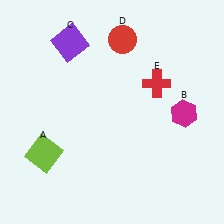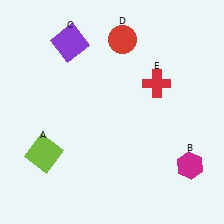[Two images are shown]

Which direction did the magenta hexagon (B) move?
The magenta hexagon (B) moved down.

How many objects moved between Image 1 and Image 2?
1 object moved between the two images.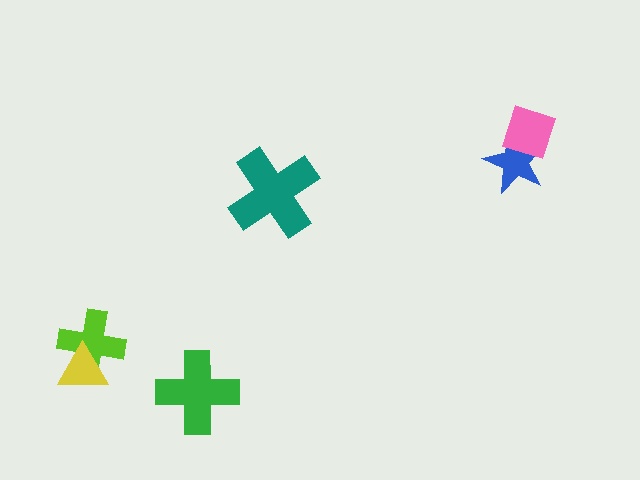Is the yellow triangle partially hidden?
No, no other shape covers it.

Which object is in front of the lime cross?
The yellow triangle is in front of the lime cross.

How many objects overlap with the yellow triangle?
1 object overlaps with the yellow triangle.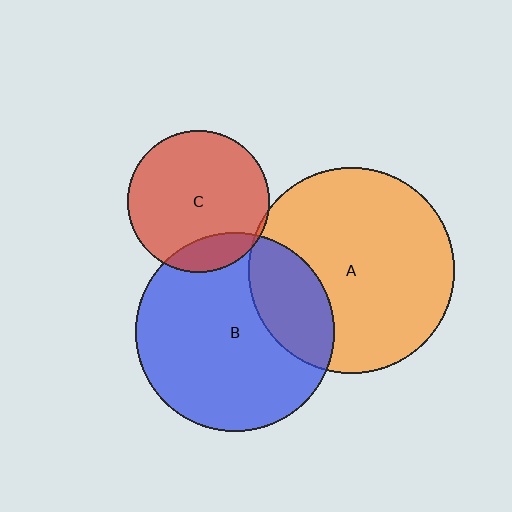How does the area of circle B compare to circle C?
Approximately 2.0 times.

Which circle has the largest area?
Circle A (orange).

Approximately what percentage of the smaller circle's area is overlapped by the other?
Approximately 15%.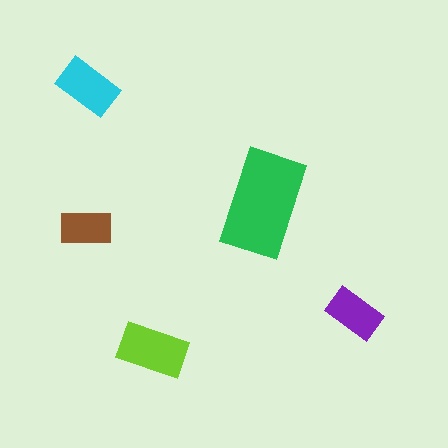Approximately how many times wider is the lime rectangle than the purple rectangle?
About 1.5 times wider.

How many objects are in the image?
There are 5 objects in the image.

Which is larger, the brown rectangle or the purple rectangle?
The purple one.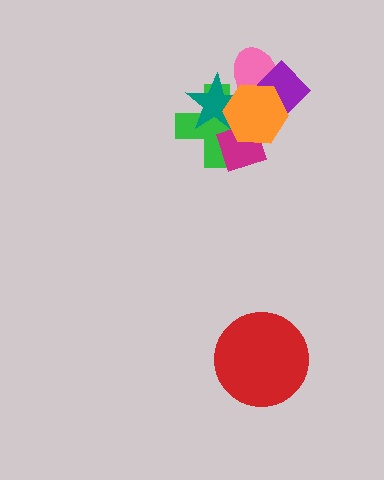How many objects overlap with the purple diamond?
2 objects overlap with the purple diamond.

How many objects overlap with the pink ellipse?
4 objects overlap with the pink ellipse.